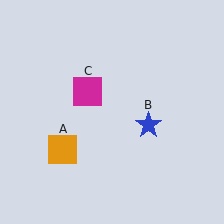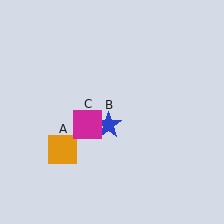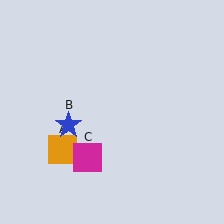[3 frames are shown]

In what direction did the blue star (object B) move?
The blue star (object B) moved left.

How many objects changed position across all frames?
2 objects changed position: blue star (object B), magenta square (object C).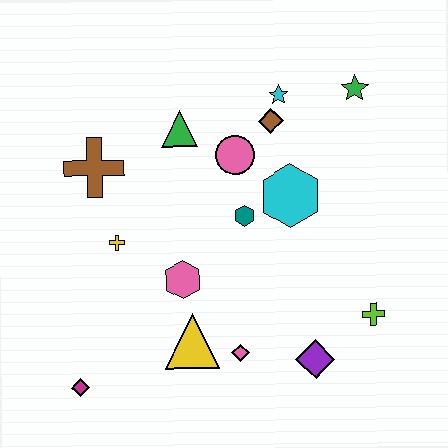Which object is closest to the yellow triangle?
The pink diamond is closest to the yellow triangle.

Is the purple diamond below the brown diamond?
Yes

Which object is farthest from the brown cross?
The lime cross is farthest from the brown cross.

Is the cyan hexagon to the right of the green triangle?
Yes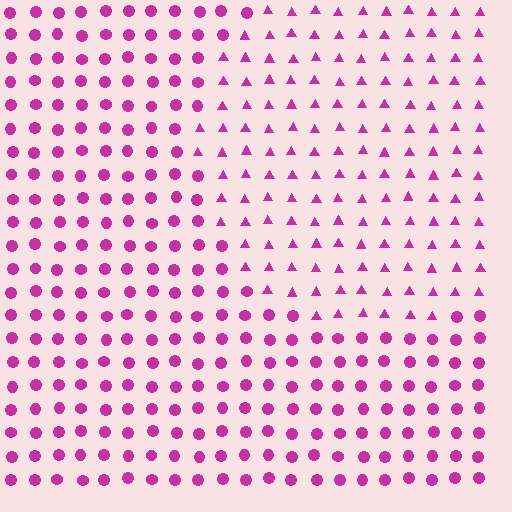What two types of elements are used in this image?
The image uses triangles inside the circle region and circles outside it.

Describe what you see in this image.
The image is filled with small magenta elements arranged in a uniform grid. A circle-shaped region contains triangles, while the surrounding area contains circles. The boundary is defined purely by the change in element shape.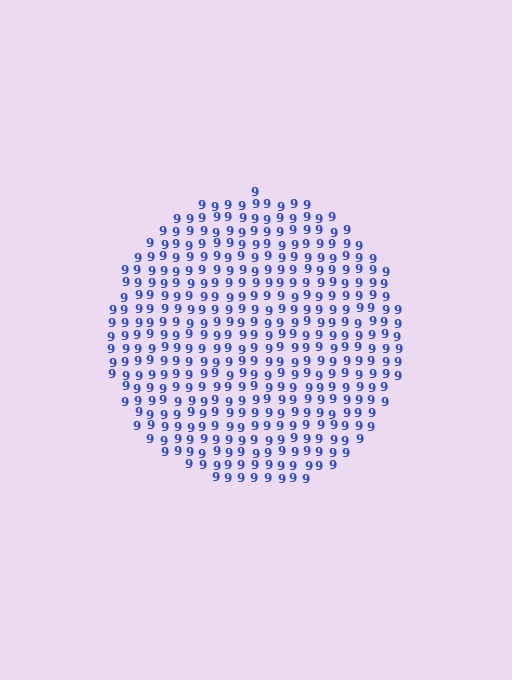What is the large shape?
The large shape is a circle.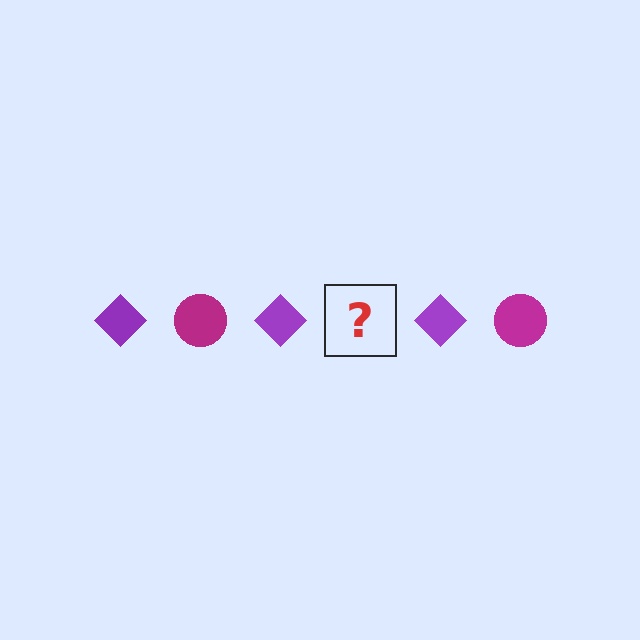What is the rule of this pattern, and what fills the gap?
The rule is that the pattern alternates between purple diamond and magenta circle. The gap should be filled with a magenta circle.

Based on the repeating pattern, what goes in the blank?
The blank should be a magenta circle.